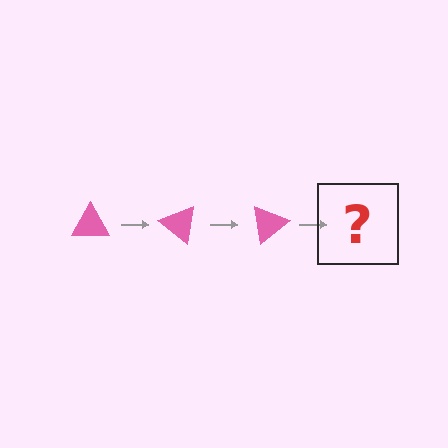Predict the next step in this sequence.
The next step is a pink triangle rotated 120 degrees.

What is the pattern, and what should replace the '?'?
The pattern is that the triangle rotates 40 degrees each step. The '?' should be a pink triangle rotated 120 degrees.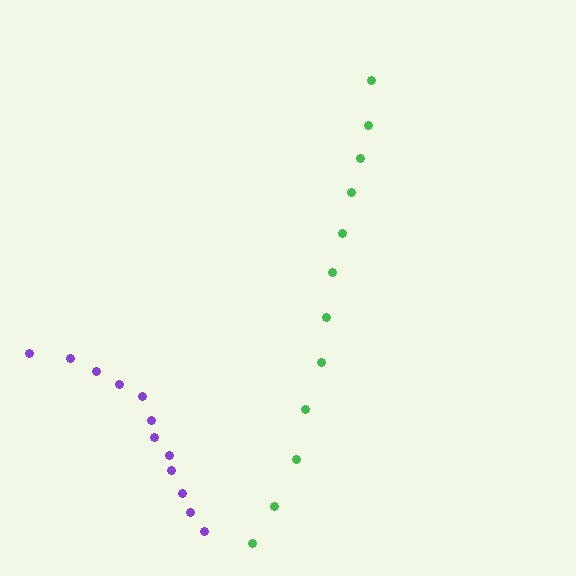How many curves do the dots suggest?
There are 2 distinct paths.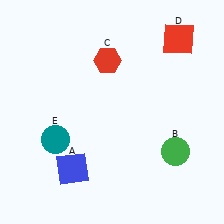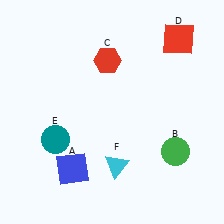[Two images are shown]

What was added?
A cyan triangle (F) was added in Image 2.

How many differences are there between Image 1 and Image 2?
There is 1 difference between the two images.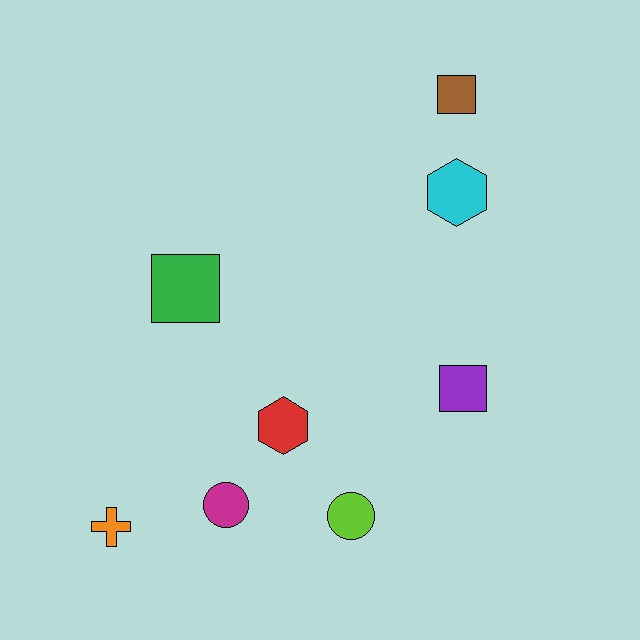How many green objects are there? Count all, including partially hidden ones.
There is 1 green object.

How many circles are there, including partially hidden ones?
There are 2 circles.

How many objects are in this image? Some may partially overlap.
There are 8 objects.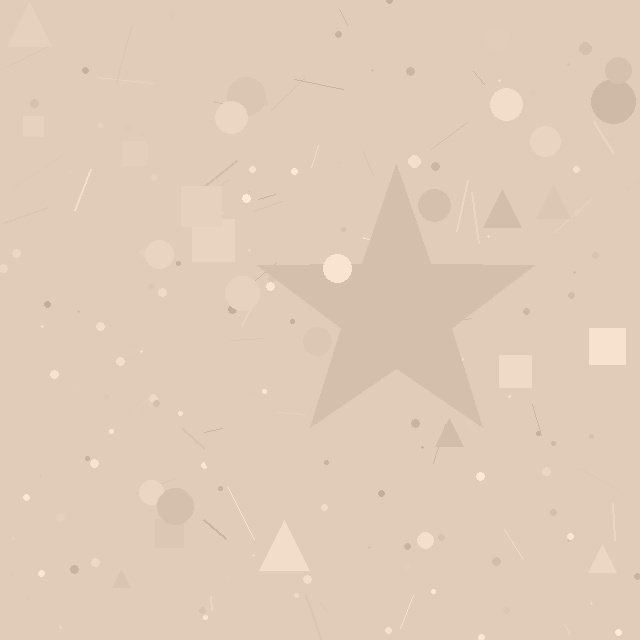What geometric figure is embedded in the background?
A star is embedded in the background.